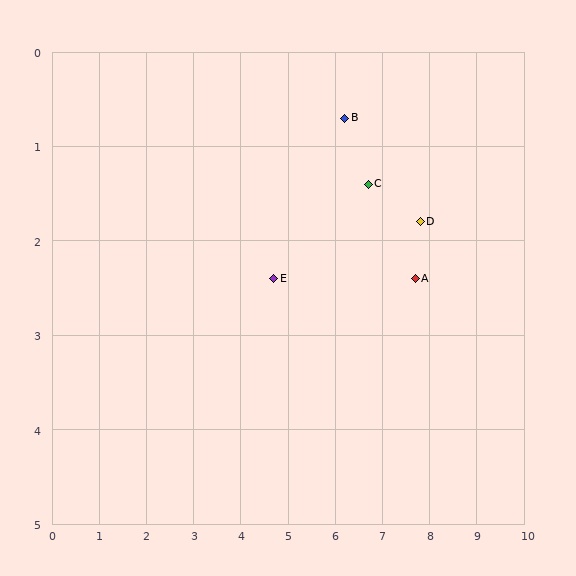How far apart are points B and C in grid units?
Points B and C are about 0.9 grid units apart.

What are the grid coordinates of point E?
Point E is at approximately (4.7, 2.4).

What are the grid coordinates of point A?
Point A is at approximately (7.7, 2.4).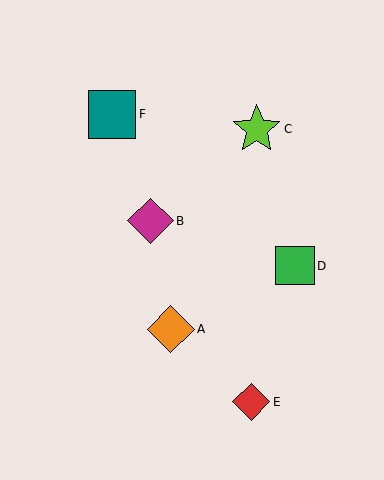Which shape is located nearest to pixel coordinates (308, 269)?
The green square (labeled D) at (295, 266) is nearest to that location.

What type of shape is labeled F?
Shape F is a teal square.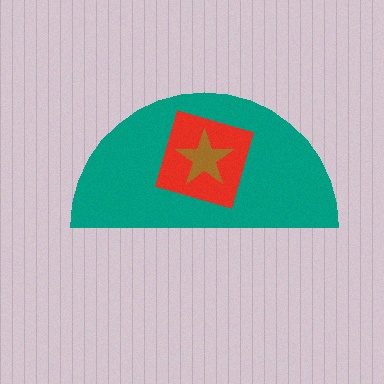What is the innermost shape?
The brown star.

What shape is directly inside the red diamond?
The brown star.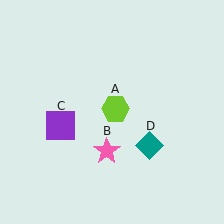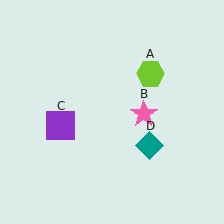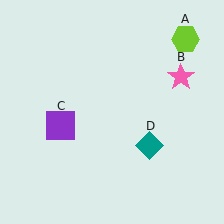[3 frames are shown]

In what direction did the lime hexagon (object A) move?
The lime hexagon (object A) moved up and to the right.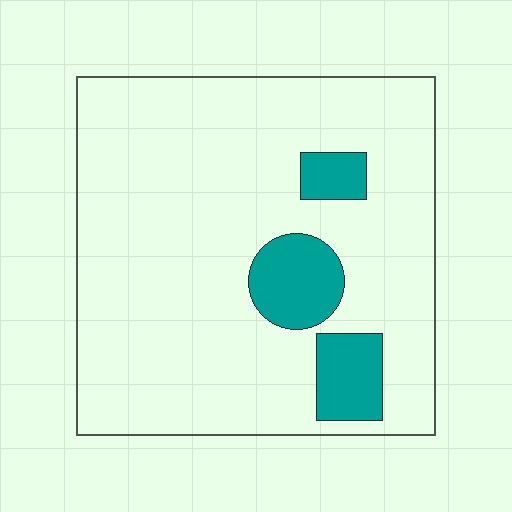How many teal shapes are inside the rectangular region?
3.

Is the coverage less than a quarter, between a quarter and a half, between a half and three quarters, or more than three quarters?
Less than a quarter.